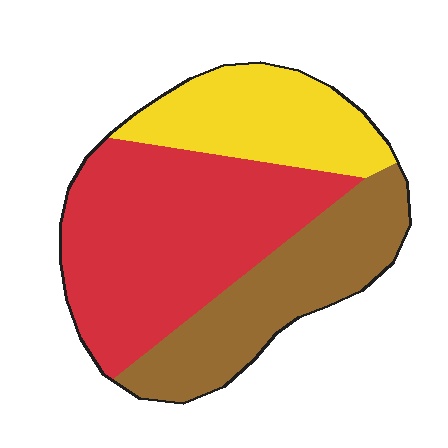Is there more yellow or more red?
Red.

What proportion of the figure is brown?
Brown takes up about one quarter (1/4) of the figure.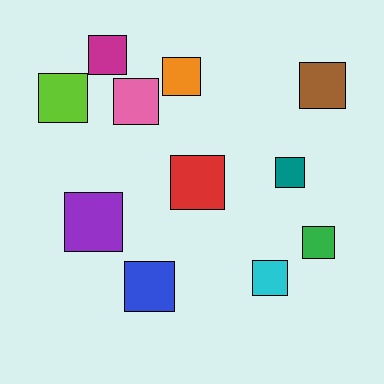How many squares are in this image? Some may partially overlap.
There are 11 squares.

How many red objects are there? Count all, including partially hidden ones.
There is 1 red object.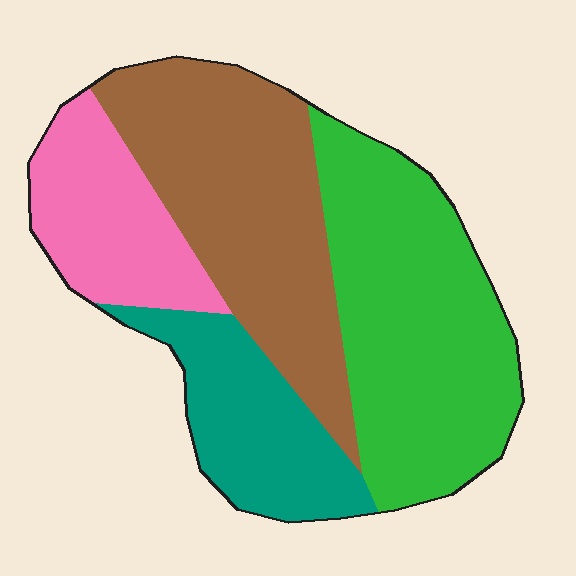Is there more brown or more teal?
Brown.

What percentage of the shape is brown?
Brown covers 32% of the shape.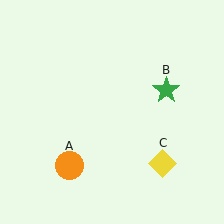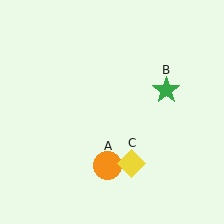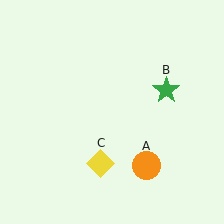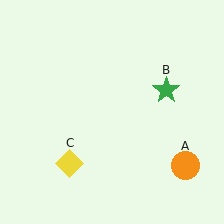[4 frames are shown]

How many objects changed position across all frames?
2 objects changed position: orange circle (object A), yellow diamond (object C).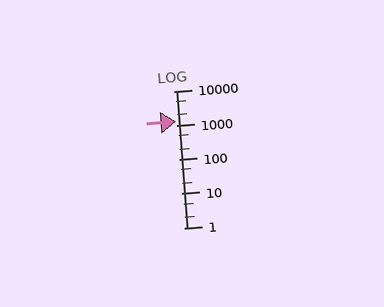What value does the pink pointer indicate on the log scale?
The pointer indicates approximately 1300.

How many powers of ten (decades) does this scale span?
The scale spans 4 decades, from 1 to 10000.